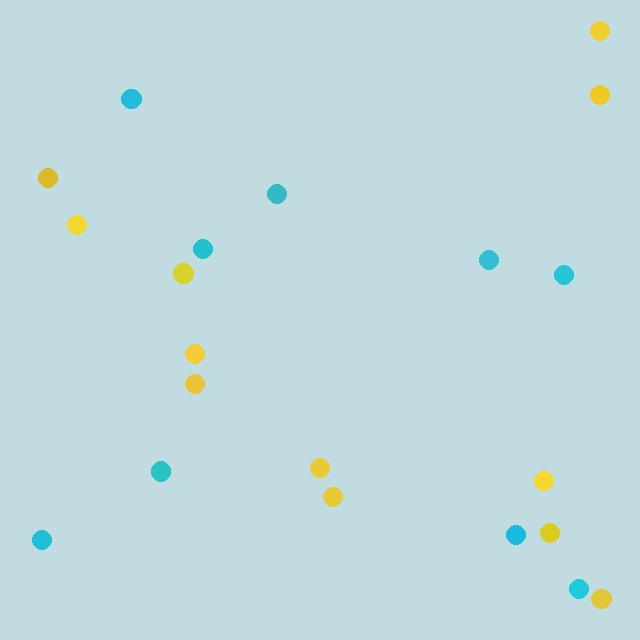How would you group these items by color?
There are 2 groups: one group of cyan circles (9) and one group of yellow circles (12).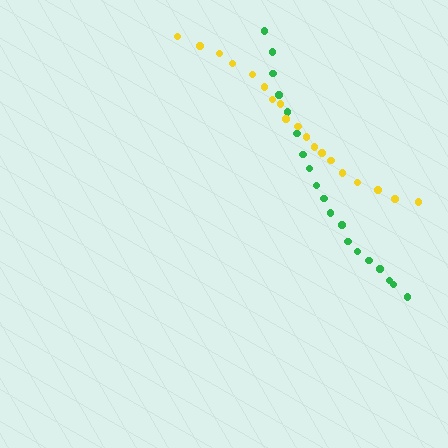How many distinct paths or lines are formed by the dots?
There are 2 distinct paths.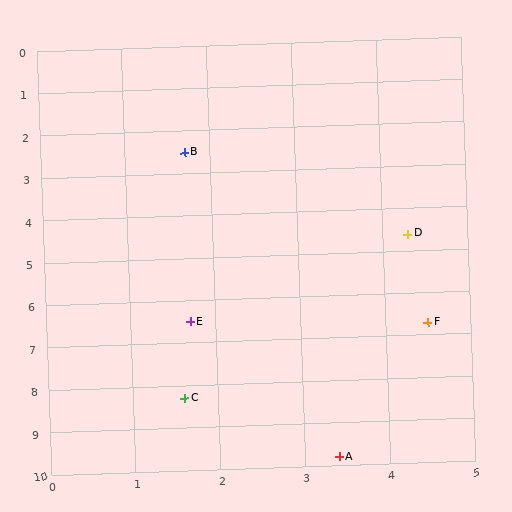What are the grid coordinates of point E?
Point E is at approximately (1.7, 6.5).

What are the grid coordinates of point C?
Point C is at approximately (1.6, 8.3).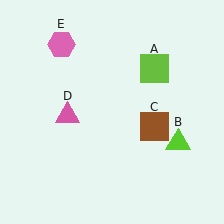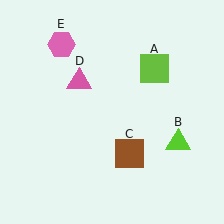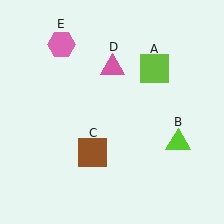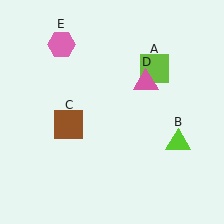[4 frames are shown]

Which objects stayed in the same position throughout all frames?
Lime square (object A) and lime triangle (object B) and pink hexagon (object E) remained stationary.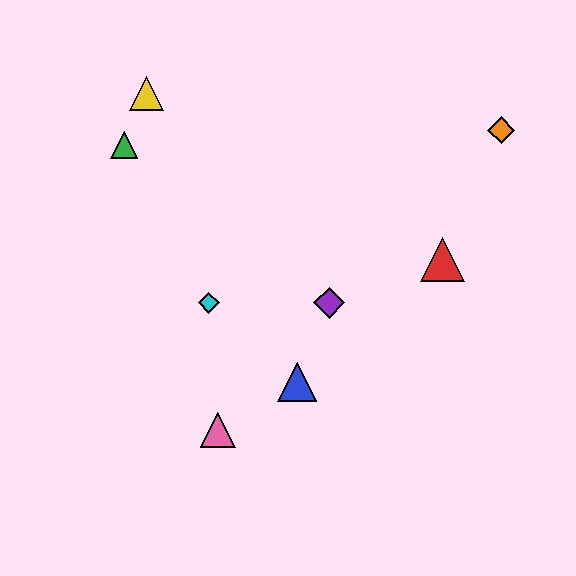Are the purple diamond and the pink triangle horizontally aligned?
No, the purple diamond is at y≈303 and the pink triangle is at y≈430.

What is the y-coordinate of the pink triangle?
The pink triangle is at y≈430.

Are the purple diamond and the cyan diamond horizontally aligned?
Yes, both are at y≈303.